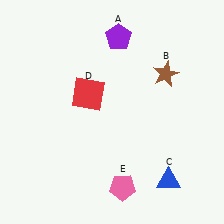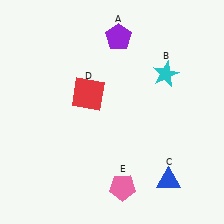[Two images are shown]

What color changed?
The star (B) changed from brown in Image 1 to cyan in Image 2.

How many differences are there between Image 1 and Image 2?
There is 1 difference between the two images.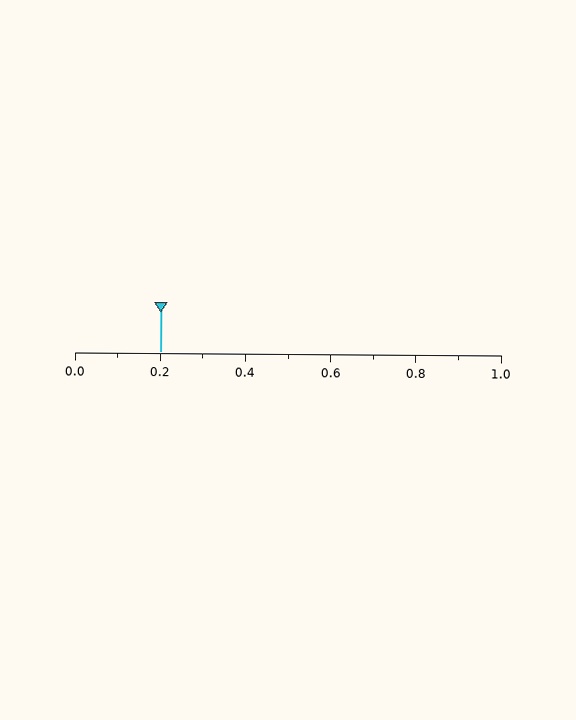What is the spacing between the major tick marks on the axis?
The major ticks are spaced 0.2 apart.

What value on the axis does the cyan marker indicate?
The marker indicates approximately 0.2.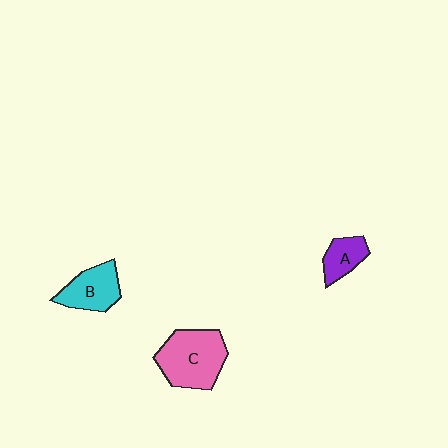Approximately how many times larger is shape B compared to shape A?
Approximately 1.5 times.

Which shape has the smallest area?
Shape A (purple).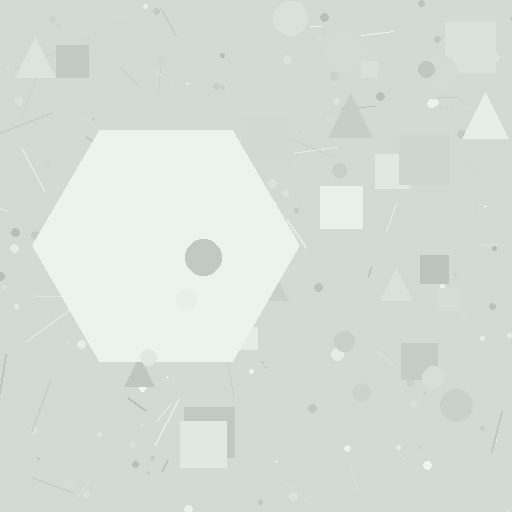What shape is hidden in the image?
A hexagon is hidden in the image.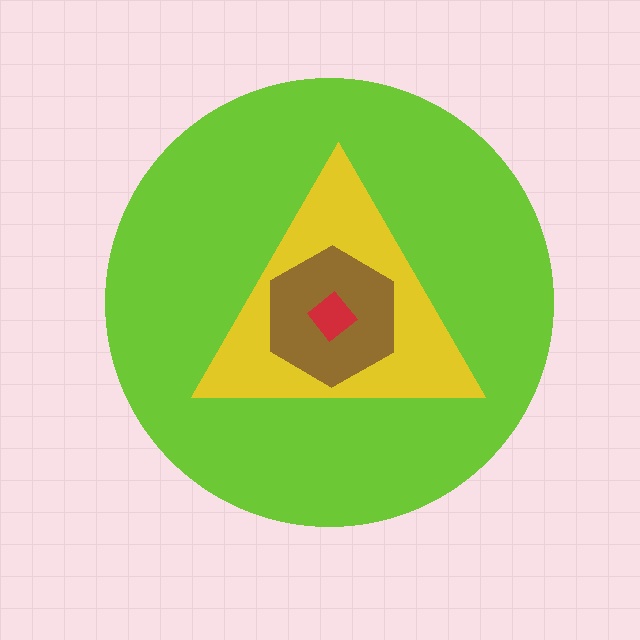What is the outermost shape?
The lime circle.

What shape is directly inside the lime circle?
The yellow triangle.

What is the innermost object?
The red diamond.